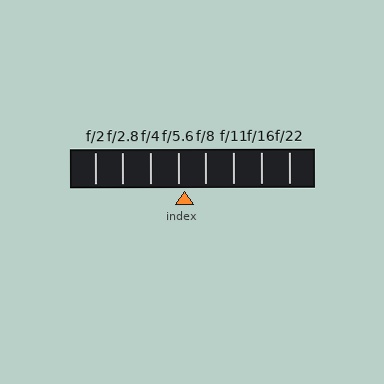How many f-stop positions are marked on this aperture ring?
There are 8 f-stop positions marked.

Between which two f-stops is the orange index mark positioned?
The index mark is between f/5.6 and f/8.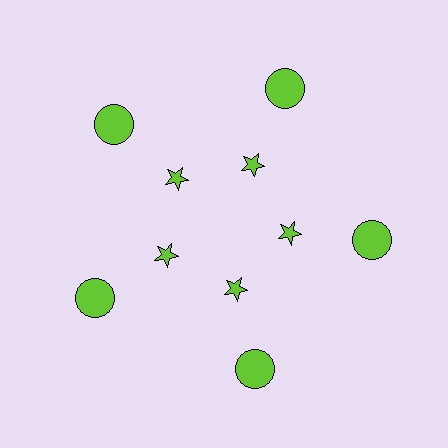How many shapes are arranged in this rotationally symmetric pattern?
There are 10 shapes, arranged in 5 groups of 2.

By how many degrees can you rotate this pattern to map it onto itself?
The pattern maps onto itself every 72 degrees of rotation.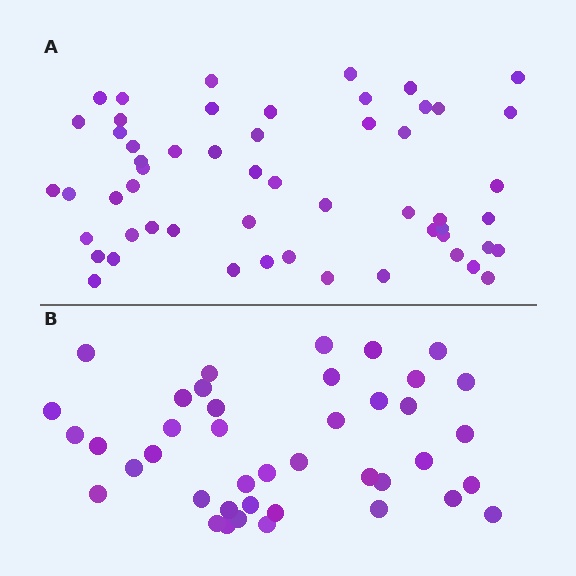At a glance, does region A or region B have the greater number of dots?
Region A (the top region) has more dots.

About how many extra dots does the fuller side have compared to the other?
Region A has approximately 15 more dots than region B.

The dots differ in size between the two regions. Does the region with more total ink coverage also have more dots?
No. Region B has more total ink coverage because its dots are larger, but region A actually contains more individual dots. Total area can be misleading — the number of items is what matters here.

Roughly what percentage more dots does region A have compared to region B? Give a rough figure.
About 35% more.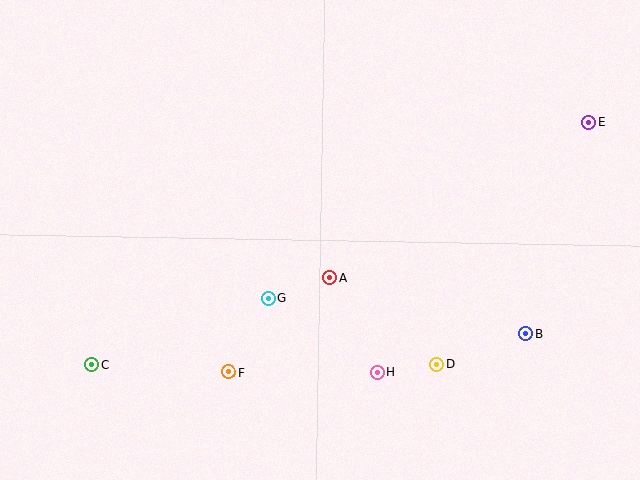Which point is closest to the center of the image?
Point A at (330, 278) is closest to the center.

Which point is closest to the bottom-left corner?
Point C is closest to the bottom-left corner.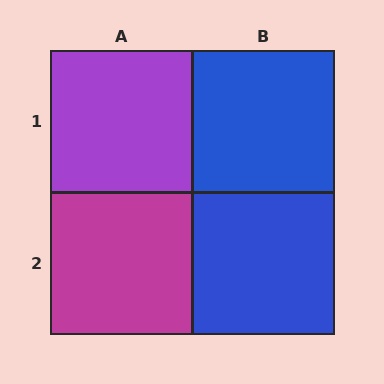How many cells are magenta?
1 cell is magenta.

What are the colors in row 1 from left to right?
Purple, blue.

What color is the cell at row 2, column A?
Magenta.